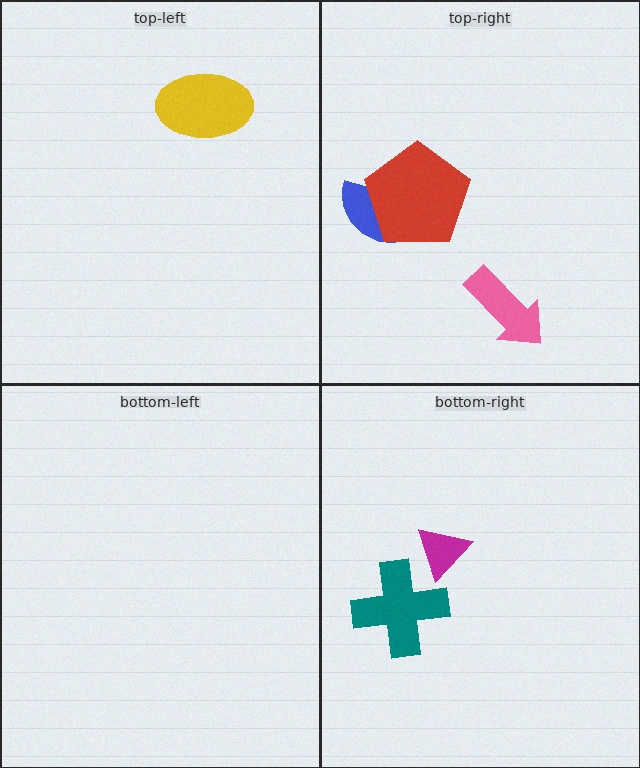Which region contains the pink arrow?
The top-right region.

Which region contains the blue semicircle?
The top-right region.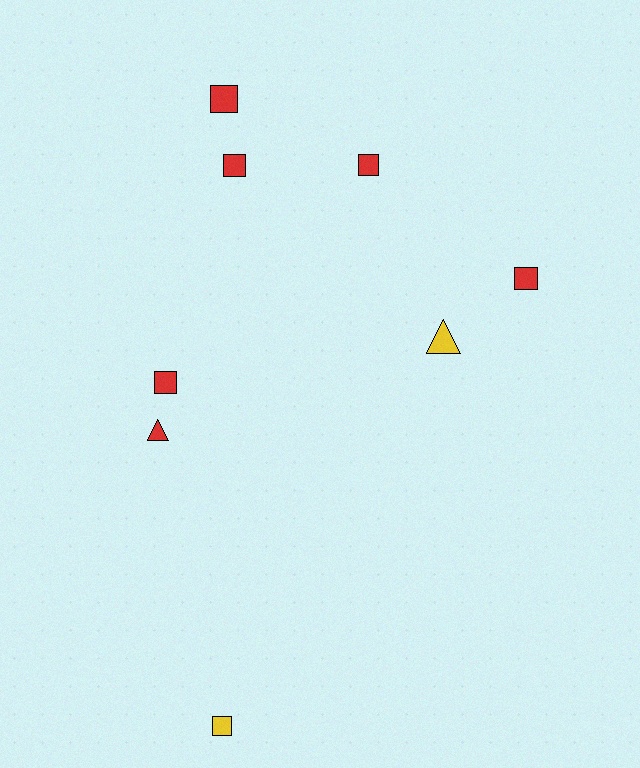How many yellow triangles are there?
There is 1 yellow triangle.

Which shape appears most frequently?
Square, with 6 objects.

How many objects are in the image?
There are 8 objects.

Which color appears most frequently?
Red, with 6 objects.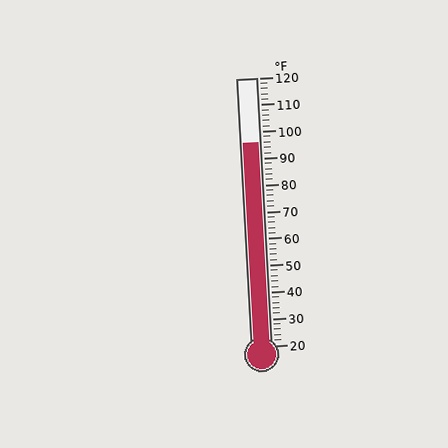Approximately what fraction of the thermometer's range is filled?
The thermometer is filled to approximately 75% of its range.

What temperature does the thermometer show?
The thermometer shows approximately 96°F.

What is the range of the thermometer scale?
The thermometer scale ranges from 20°F to 120°F.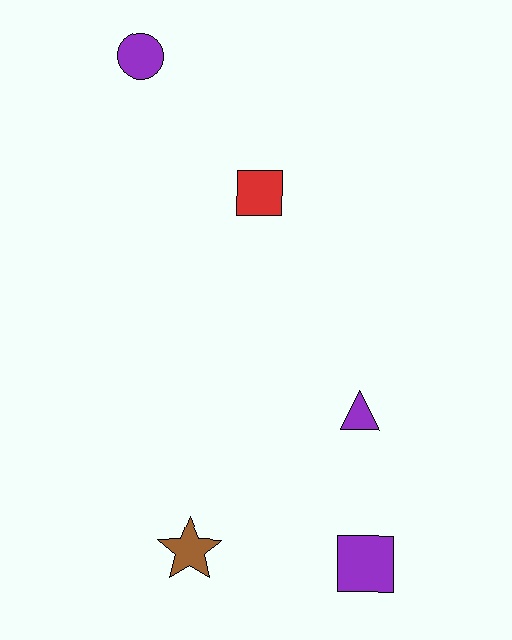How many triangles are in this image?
There is 1 triangle.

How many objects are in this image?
There are 5 objects.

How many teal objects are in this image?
There are no teal objects.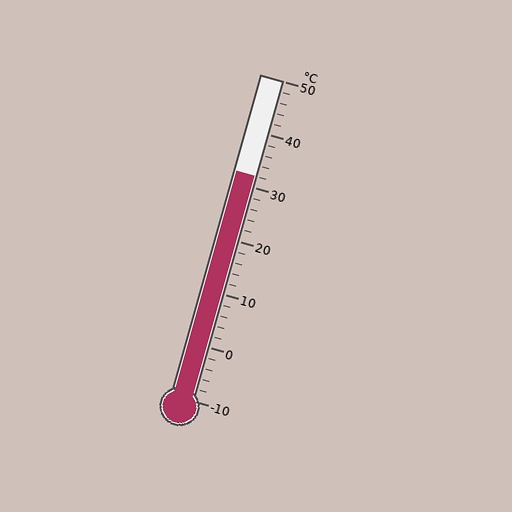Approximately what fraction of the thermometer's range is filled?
The thermometer is filled to approximately 70% of its range.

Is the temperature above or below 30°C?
The temperature is above 30°C.